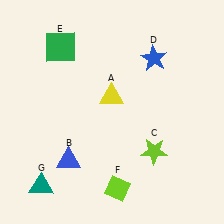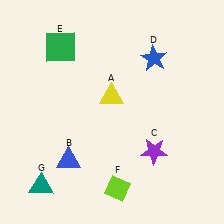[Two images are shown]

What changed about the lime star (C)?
In Image 1, C is lime. In Image 2, it changed to purple.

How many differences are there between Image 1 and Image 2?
There is 1 difference between the two images.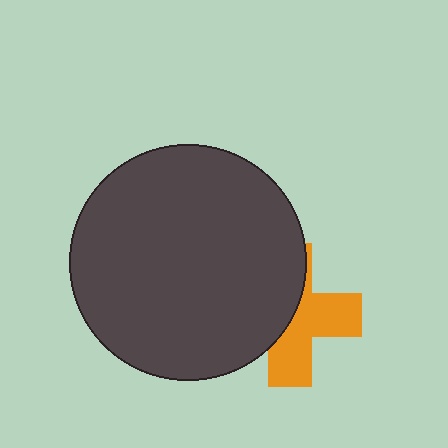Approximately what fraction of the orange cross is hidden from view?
Roughly 50% of the orange cross is hidden behind the dark gray circle.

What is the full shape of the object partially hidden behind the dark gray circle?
The partially hidden object is an orange cross.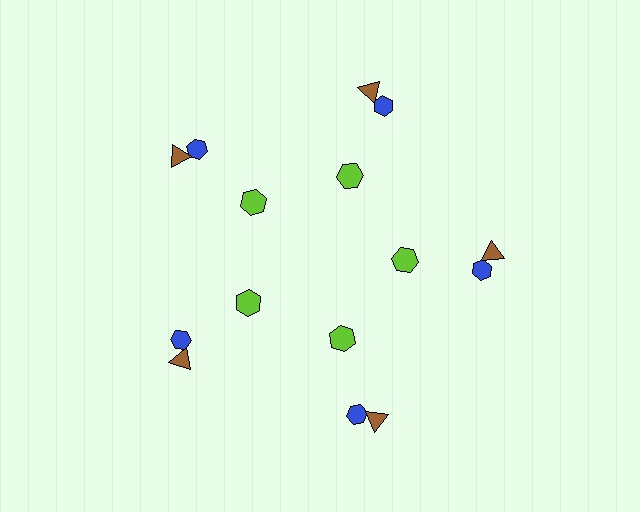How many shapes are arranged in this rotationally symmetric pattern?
There are 15 shapes, arranged in 5 groups of 3.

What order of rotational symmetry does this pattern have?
This pattern has 5-fold rotational symmetry.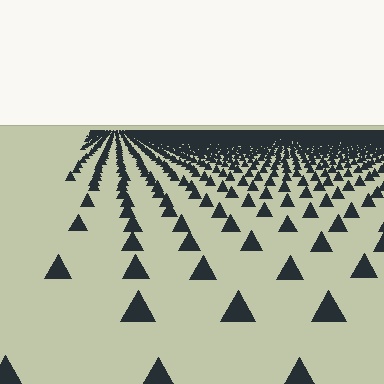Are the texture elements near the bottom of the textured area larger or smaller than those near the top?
Larger. Near the bottom, elements are closer to the viewer and appear at a bigger on-screen size.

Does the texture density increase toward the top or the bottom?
Density increases toward the top.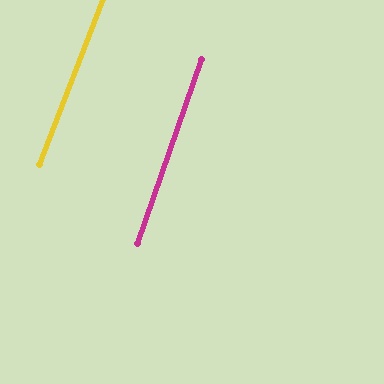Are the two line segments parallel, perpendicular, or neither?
Parallel — their directions differ by only 1.8°.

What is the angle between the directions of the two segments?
Approximately 2 degrees.